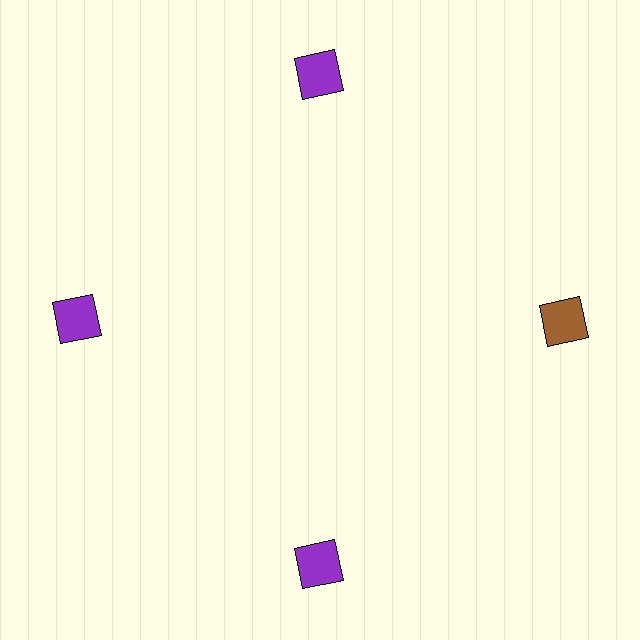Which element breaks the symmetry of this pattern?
The brown square at roughly the 3 o'clock position breaks the symmetry. All other shapes are purple squares.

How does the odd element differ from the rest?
It has a different color: brown instead of purple.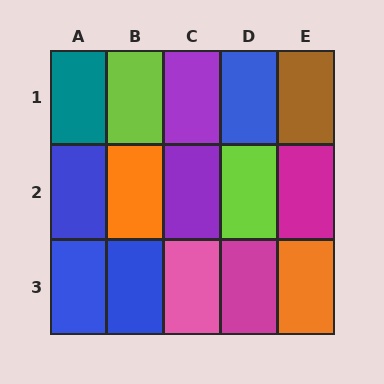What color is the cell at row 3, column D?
Magenta.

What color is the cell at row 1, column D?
Blue.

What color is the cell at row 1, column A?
Teal.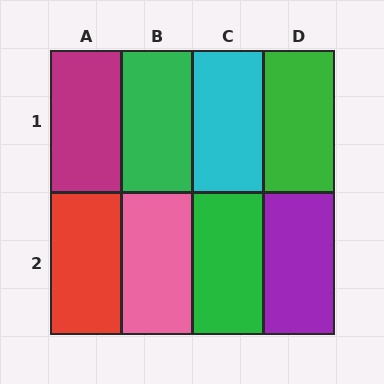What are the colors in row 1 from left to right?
Magenta, green, cyan, green.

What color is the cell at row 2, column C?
Green.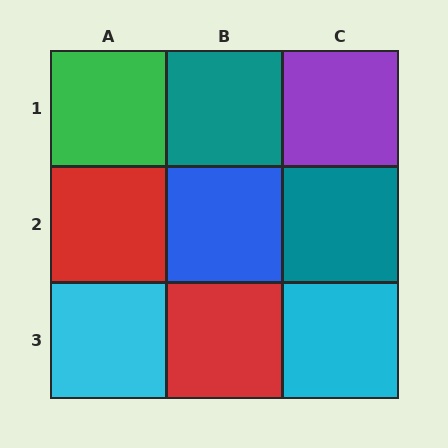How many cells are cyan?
2 cells are cyan.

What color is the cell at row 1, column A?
Green.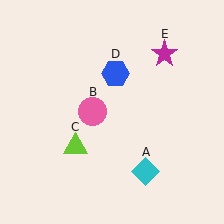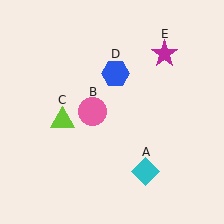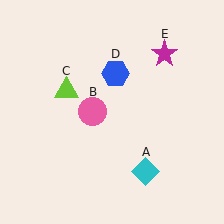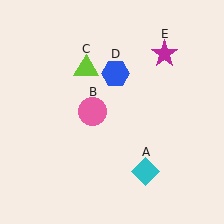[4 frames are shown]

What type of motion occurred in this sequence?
The lime triangle (object C) rotated clockwise around the center of the scene.